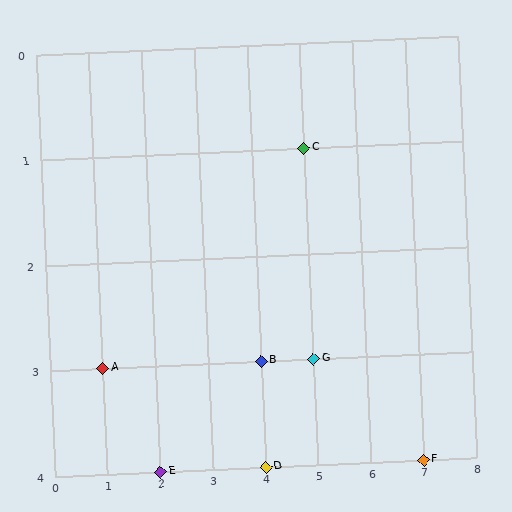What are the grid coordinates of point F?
Point F is at grid coordinates (7, 4).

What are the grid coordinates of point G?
Point G is at grid coordinates (5, 3).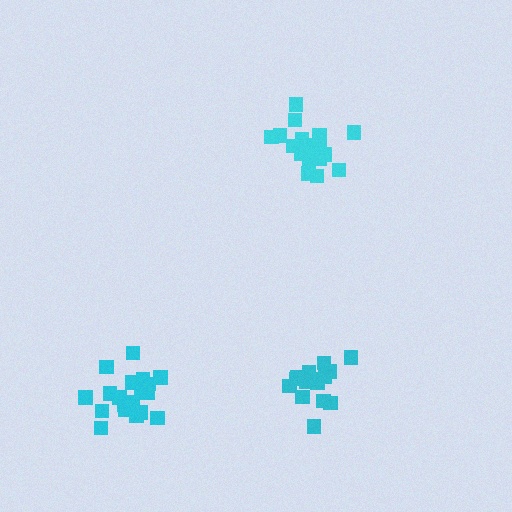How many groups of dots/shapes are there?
There are 3 groups.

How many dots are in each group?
Group 1: 16 dots, Group 2: 20 dots, Group 3: 19 dots (55 total).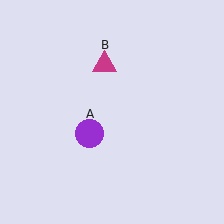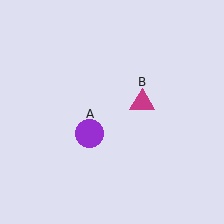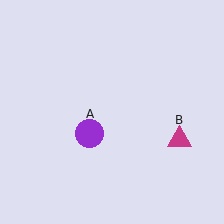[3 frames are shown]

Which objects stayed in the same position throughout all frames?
Purple circle (object A) remained stationary.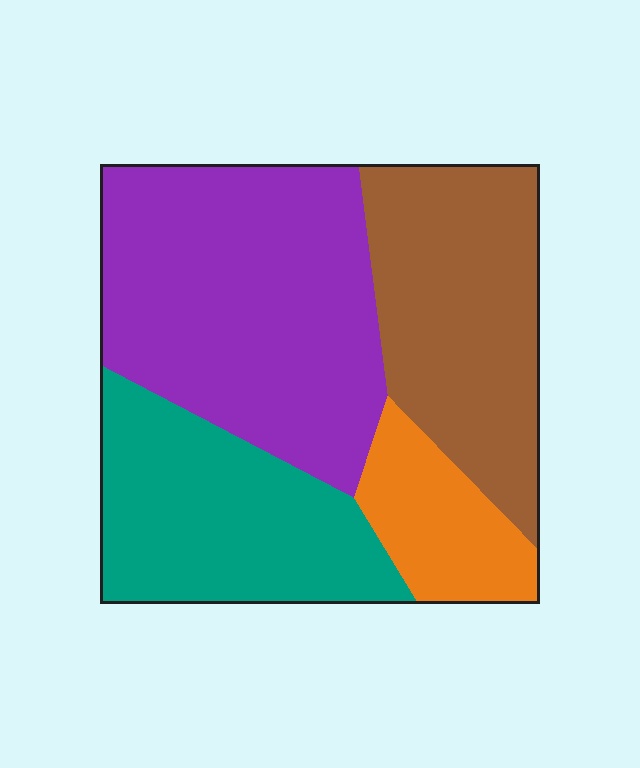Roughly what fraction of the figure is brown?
Brown covers 26% of the figure.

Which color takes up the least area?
Orange, at roughly 10%.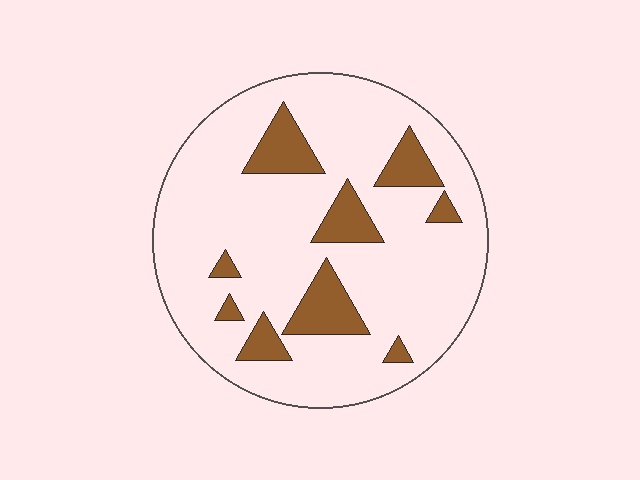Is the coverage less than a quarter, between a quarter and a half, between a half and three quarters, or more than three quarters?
Less than a quarter.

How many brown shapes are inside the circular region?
9.